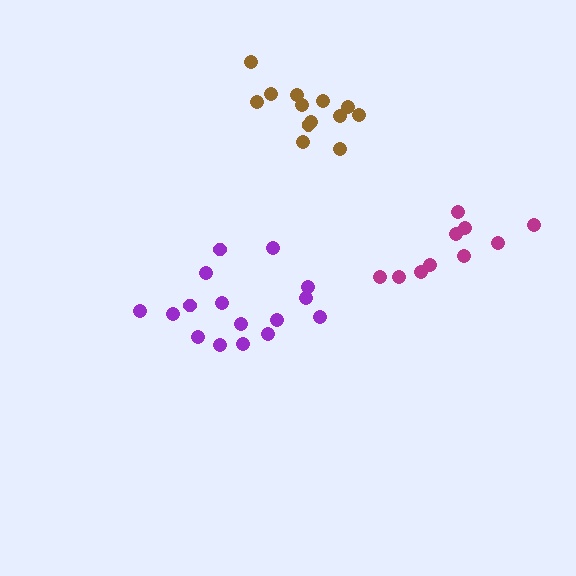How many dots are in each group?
Group 1: 13 dots, Group 2: 16 dots, Group 3: 10 dots (39 total).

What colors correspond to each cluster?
The clusters are colored: brown, purple, magenta.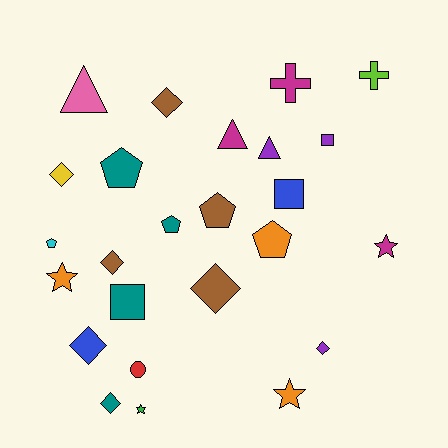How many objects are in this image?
There are 25 objects.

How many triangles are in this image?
There are 3 triangles.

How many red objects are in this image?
There is 1 red object.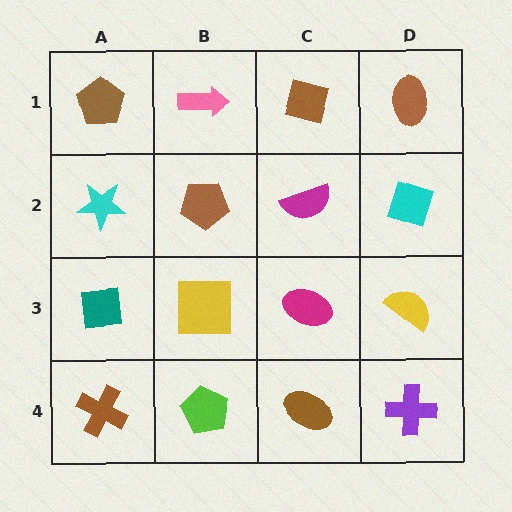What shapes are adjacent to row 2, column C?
A brown square (row 1, column C), a magenta ellipse (row 3, column C), a brown pentagon (row 2, column B), a cyan diamond (row 2, column D).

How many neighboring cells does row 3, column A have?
3.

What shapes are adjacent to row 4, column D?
A yellow semicircle (row 3, column D), a brown ellipse (row 4, column C).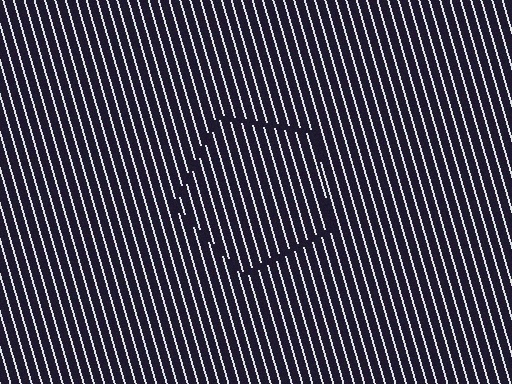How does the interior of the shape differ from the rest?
The interior of the shape contains the same grating, shifted by half a period — the contour is defined by the phase discontinuity where line-ends from the inner and outer gratings abut.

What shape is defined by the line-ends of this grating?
An illusory pentagon. The interior of the shape contains the same grating, shifted by half a period — the contour is defined by the phase discontinuity where line-ends from the inner and outer gratings abut.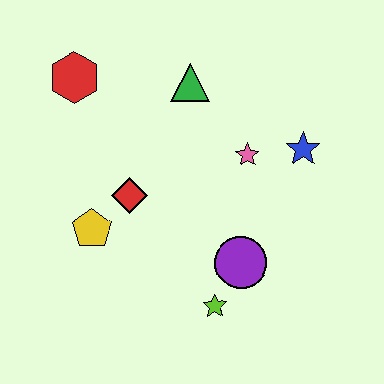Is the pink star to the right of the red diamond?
Yes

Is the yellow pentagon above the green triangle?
No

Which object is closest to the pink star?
The blue star is closest to the pink star.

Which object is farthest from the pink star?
The red hexagon is farthest from the pink star.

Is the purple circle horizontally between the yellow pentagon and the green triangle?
No